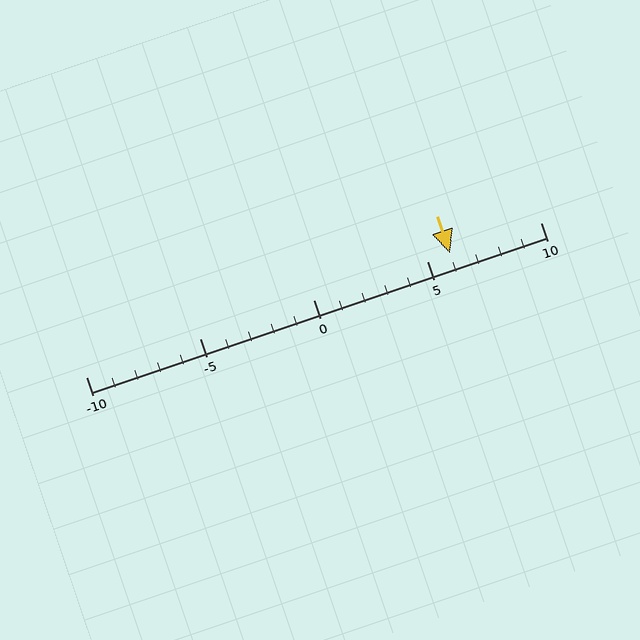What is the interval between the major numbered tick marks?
The major tick marks are spaced 5 units apart.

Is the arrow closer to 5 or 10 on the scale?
The arrow is closer to 5.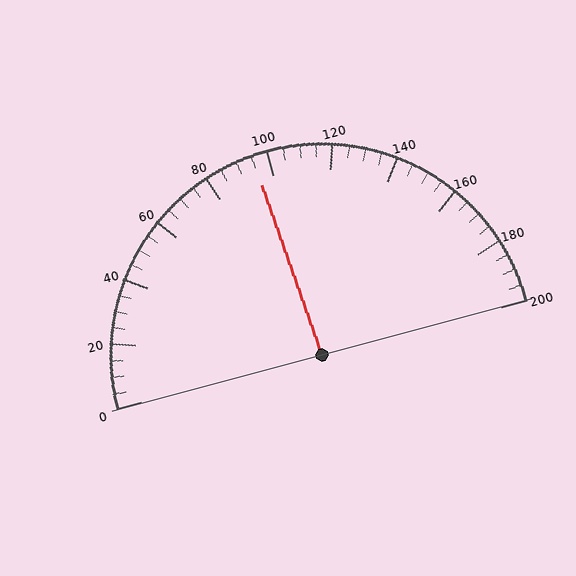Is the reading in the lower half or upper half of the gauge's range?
The reading is in the lower half of the range (0 to 200).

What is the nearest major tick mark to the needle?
The nearest major tick mark is 100.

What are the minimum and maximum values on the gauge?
The gauge ranges from 0 to 200.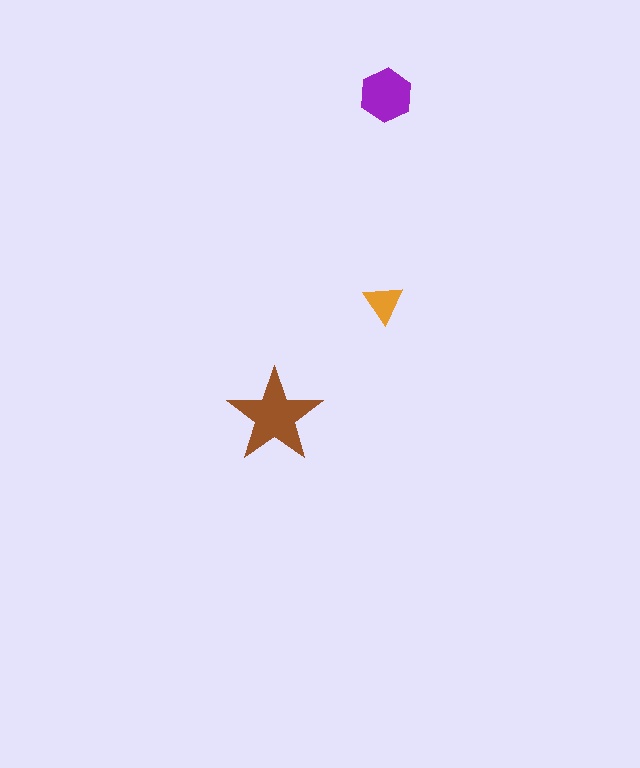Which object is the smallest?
The orange triangle.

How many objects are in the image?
There are 3 objects in the image.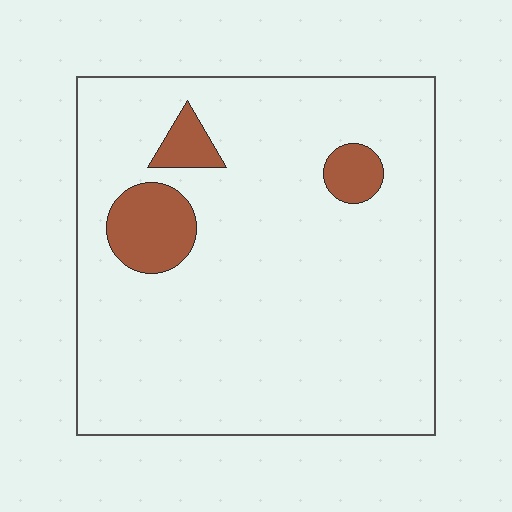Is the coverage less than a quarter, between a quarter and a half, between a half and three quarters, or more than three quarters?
Less than a quarter.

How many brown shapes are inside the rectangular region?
3.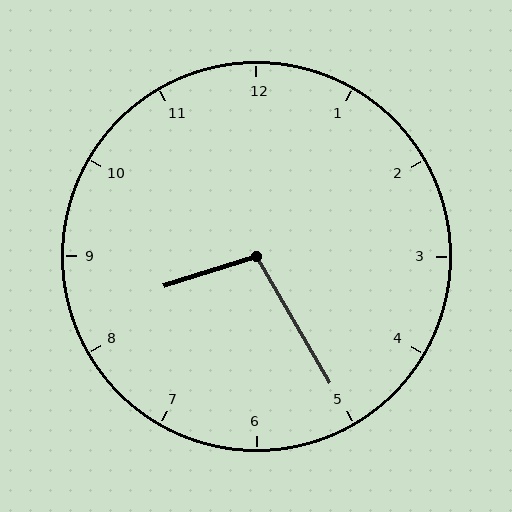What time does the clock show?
8:25.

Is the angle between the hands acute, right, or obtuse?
It is obtuse.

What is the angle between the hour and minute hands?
Approximately 102 degrees.